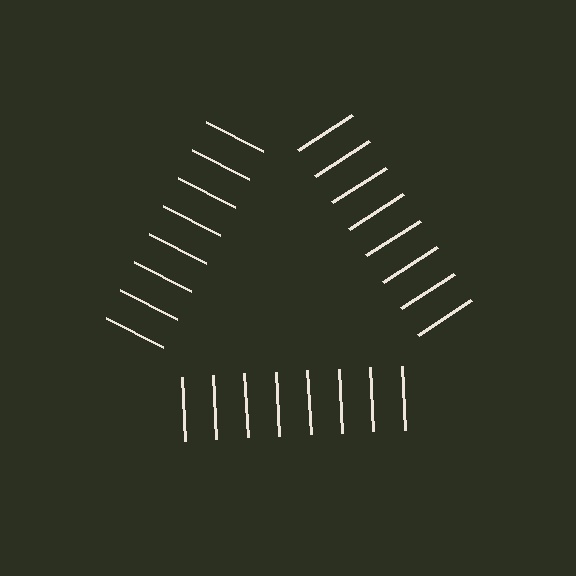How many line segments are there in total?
24 — 8 along each of the 3 edges.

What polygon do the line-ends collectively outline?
An illusory triangle — the line segments terminate on its edges but no continuous stroke is drawn.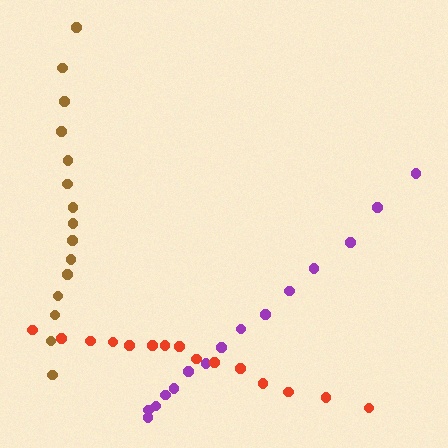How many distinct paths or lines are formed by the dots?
There are 3 distinct paths.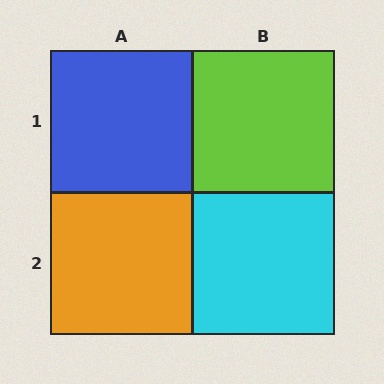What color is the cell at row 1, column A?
Blue.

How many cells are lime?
1 cell is lime.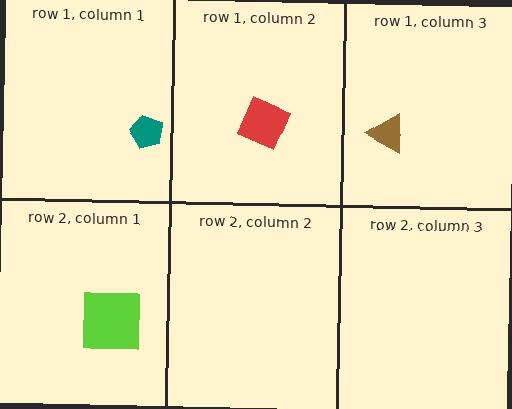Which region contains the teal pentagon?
The row 1, column 1 region.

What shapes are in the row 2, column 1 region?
The lime square.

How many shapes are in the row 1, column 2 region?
1.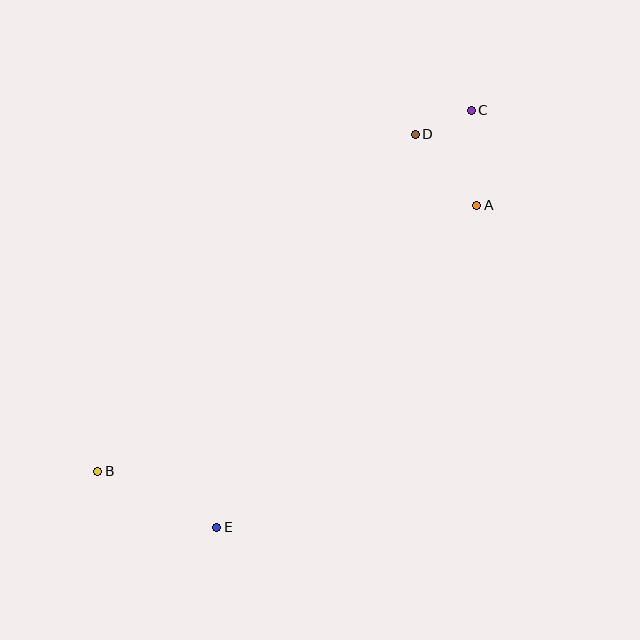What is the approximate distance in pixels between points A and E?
The distance between A and E is approximately 414 pixels.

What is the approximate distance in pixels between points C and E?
The distance between C and E is approximately 489 pixels.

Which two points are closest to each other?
Points C and D are closest to each other.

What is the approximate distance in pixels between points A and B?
The distance between A and B is approximately 463 pixels.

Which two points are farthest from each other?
Points B and C are farthest from each other.